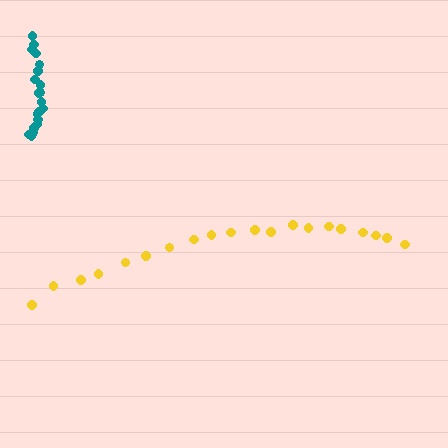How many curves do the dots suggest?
There are 2 distinct paths.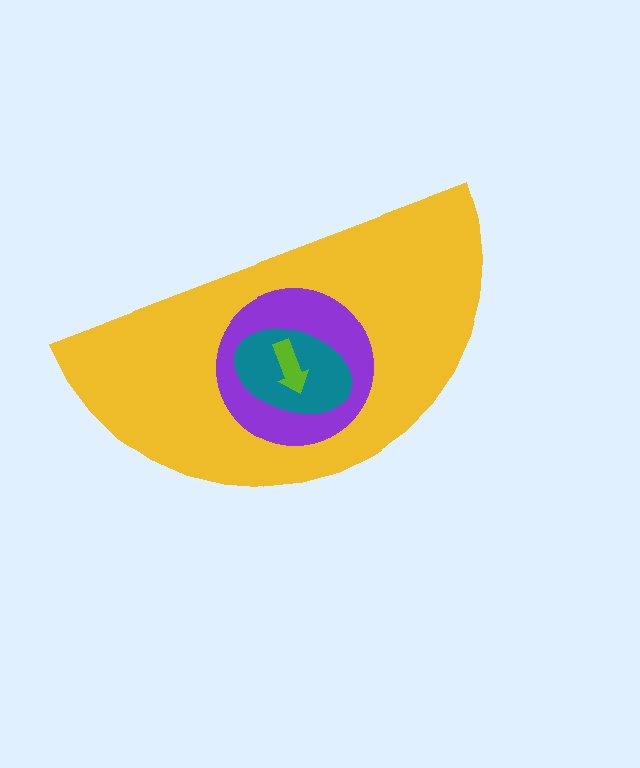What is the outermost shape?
The yellow semicircle.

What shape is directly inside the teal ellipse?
The lime arrow.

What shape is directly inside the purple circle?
The teal ellipse.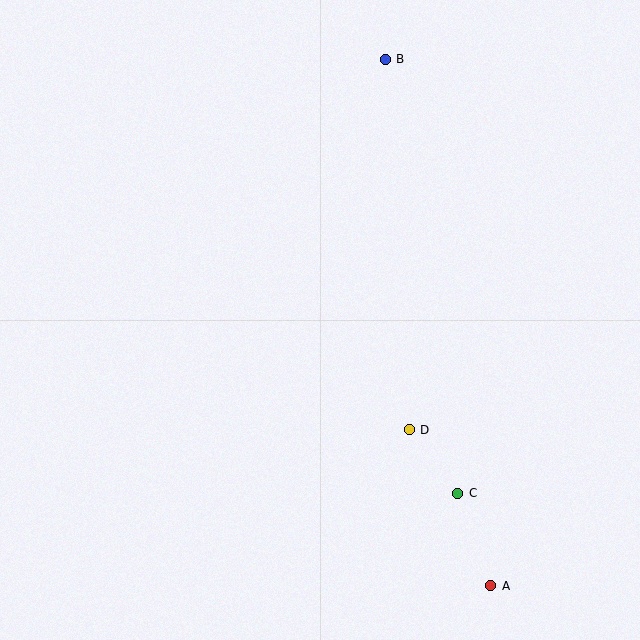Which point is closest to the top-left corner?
Point B is closest to the top-left corner.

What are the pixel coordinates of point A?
Point A is at (491, 586).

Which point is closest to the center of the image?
Point D at (409, 430) is closest to the center.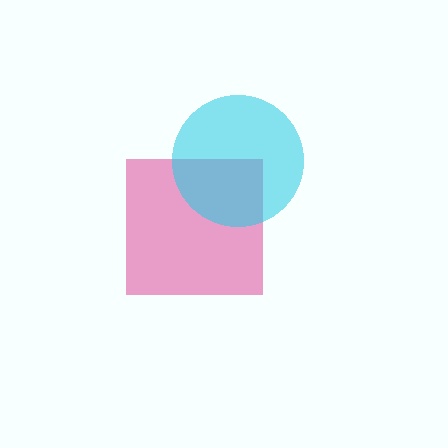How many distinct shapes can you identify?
There are 2 distinct shapes: a magenta square, a cyan circle.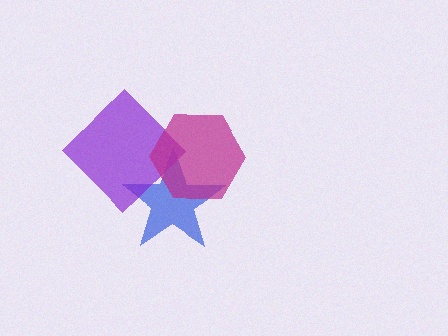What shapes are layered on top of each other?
The layered shapes are: a blue star, a purple diamond, a magenta hexagon.